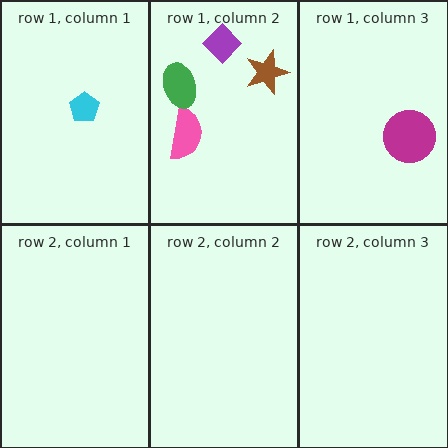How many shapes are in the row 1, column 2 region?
4.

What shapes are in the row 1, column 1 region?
The cyan pentagon.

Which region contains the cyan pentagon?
The row 1, column 1 region.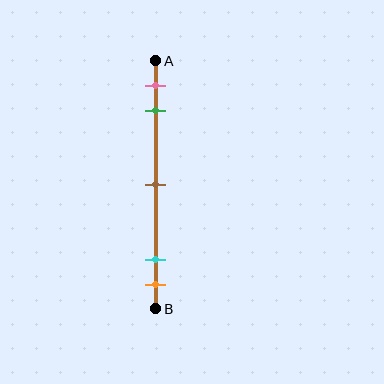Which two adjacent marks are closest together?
The cyan and orange marks are the closest adjacent pair.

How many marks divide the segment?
There are 5 marks dividing the segment.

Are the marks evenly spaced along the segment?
No, the marks are not evenly spaced.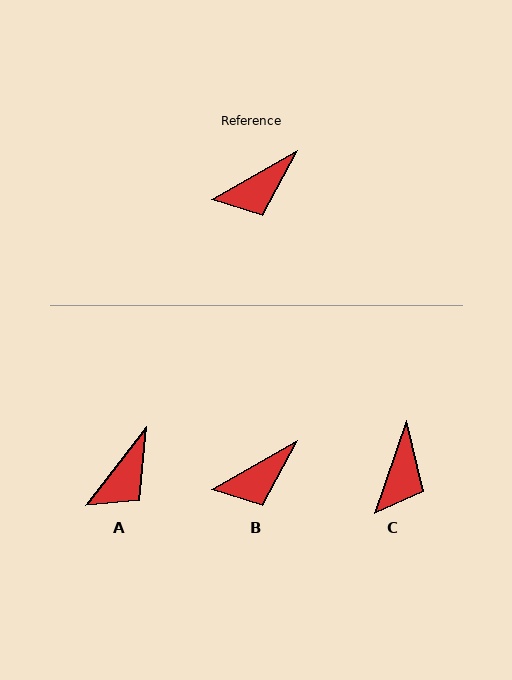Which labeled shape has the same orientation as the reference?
B.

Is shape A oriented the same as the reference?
No, it is off by about 23 degrees.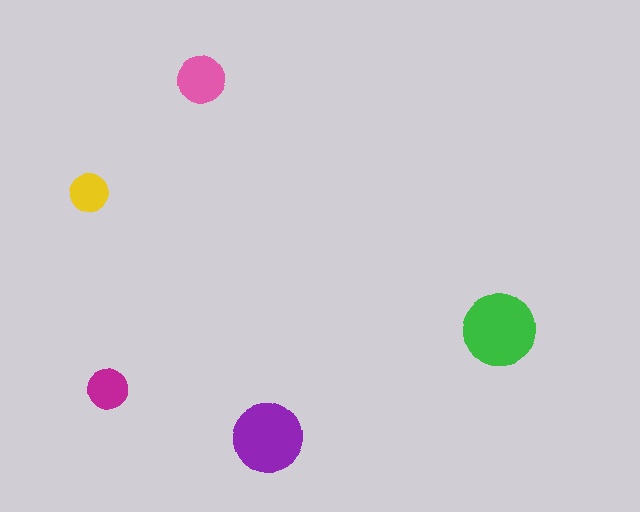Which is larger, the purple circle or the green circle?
The green one.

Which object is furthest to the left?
The yellow circle is leftmost.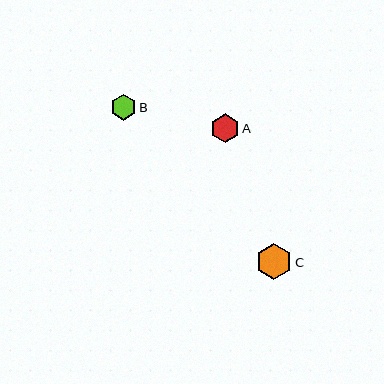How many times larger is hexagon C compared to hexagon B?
Hexagon C is approximately 1.4 times the size of hexagon B.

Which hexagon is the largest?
Hexagon C is the largest with a size of approximately 36 pixels.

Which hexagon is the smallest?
Hexagon B is the smallest with a size of approximately 26 pixels.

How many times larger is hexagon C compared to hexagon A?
Hexagon C is approximately 1.3 times the size of hexagon A.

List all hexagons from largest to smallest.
From largest to smallest: C, A, B.